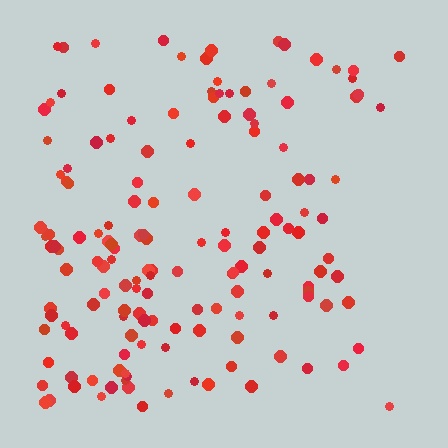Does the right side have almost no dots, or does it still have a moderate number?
Still a moderate number, just noticeably fewer than the left.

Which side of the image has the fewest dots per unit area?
The right.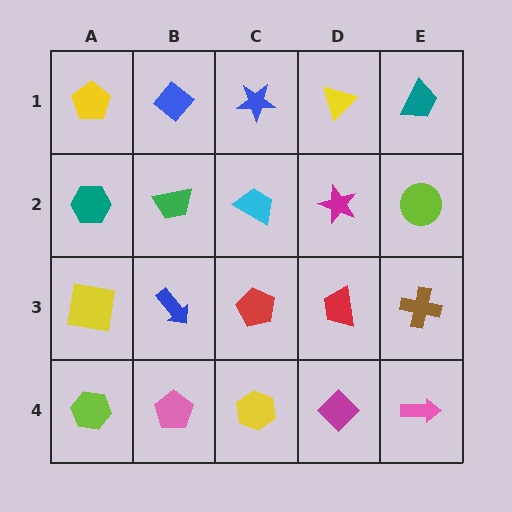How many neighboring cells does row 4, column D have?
3.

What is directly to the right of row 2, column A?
A green trapezoid.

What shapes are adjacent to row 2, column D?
A yellow triangle (row 1, column D), a red trapezoid (row 3, column D), a cyan trapezoid (row 2, column C), a lime circle (row 2, column E).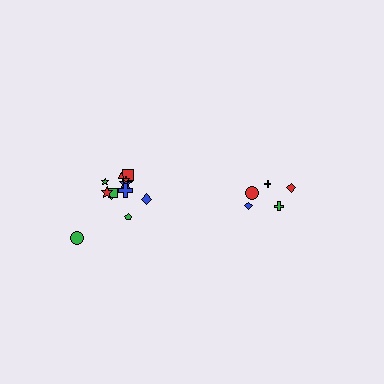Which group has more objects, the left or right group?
The left group.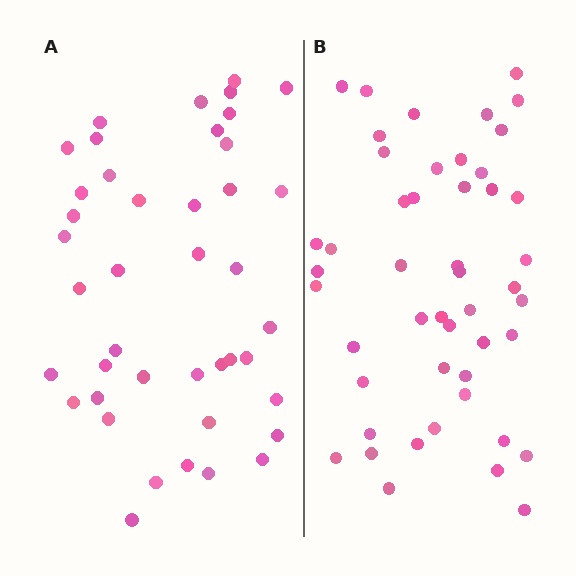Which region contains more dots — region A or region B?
Region B (the right region) has more dots.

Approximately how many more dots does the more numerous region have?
Region B has about 6 more dots than region A.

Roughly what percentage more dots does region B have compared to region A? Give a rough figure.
About 15% more.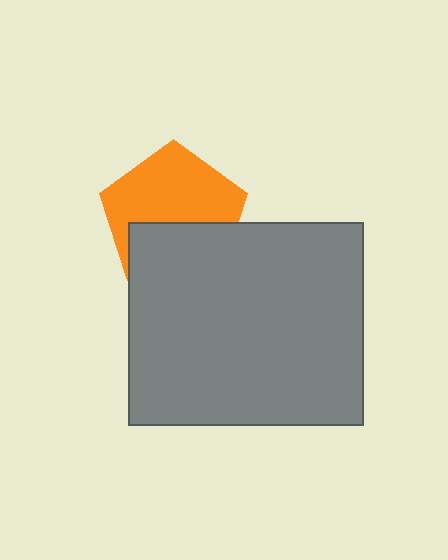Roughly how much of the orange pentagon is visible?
About half of it is visible (roughly 58%).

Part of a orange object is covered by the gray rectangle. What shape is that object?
It is a pentagon.